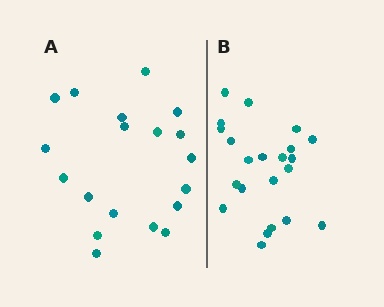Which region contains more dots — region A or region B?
Region B (the right region) has more dots.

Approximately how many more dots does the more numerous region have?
Region B has just a few more — roughly 2 or 3 more dots than region A.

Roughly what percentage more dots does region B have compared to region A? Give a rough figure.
About 15% more.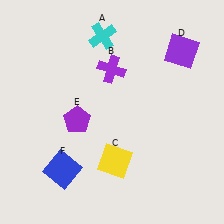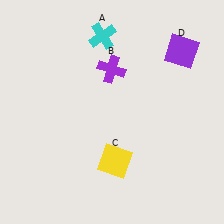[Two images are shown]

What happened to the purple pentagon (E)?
The purple pentagon (E) was removed in Image 2. It was in the bottom-left area of Image 1.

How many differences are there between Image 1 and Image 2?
There are 2 differences between the two images.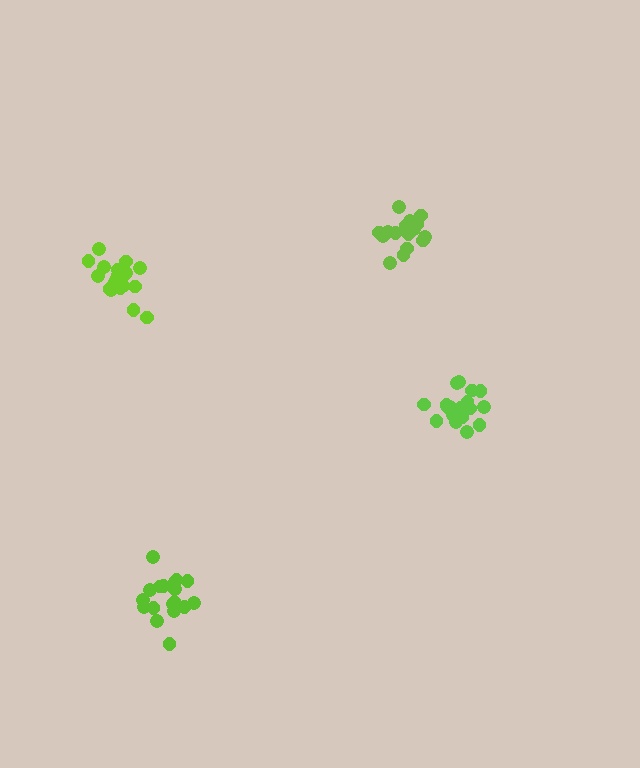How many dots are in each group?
Group 1: 20 dots, Group 2: 17 dots, Group 3: 20 dots, Group 4: 20 dots (77 total).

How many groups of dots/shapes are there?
There are 4 groups.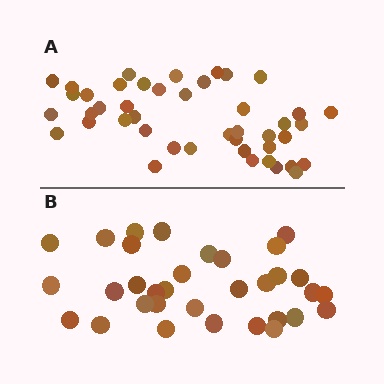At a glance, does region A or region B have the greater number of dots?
Region A (the top region) has more dots.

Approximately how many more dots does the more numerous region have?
Region A has roughly 12 or so more dots than region B.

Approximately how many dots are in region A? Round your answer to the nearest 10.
About 40 dots. (The exact count is 44, which rounds to 40.)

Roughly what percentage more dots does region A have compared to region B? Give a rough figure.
About 35% more.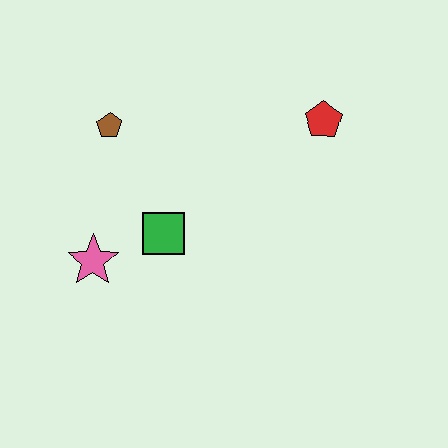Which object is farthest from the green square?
The red pentagon is farthest from the green square.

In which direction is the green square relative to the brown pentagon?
The green square is below the brown pentagon.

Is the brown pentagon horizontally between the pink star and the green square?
Yes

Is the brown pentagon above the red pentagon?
No